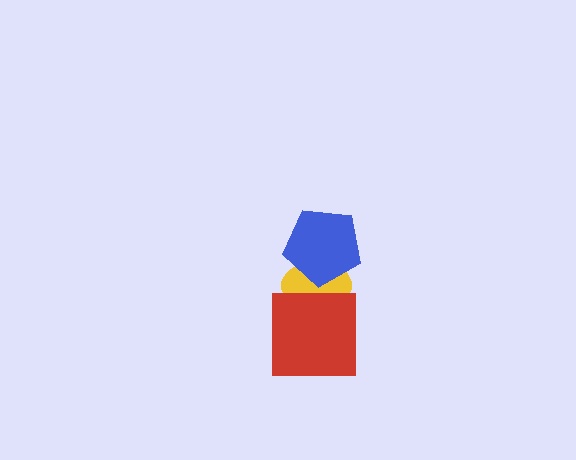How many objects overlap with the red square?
1 object overlaps with the red square.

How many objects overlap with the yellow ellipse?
2 objects overlap with the yellow ellipse.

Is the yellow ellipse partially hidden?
Yes, it is partially covered by another shape.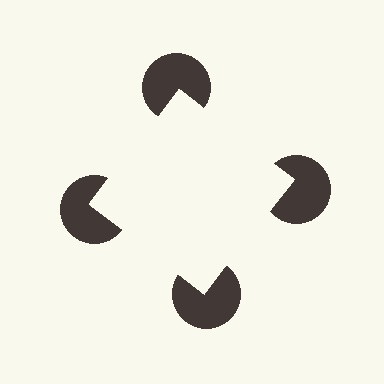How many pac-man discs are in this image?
There are 4 — one at each vertex of the illusory square.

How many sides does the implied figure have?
4 sides.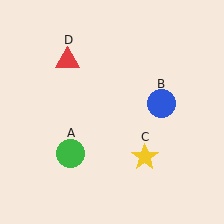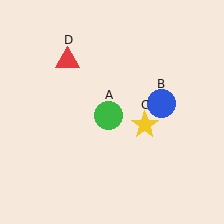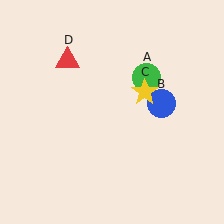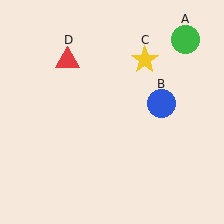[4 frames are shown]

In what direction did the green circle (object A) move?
The green circle (object A) moved up and to the right.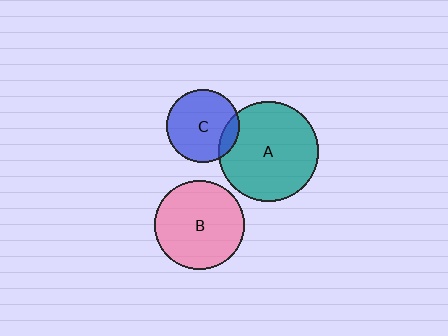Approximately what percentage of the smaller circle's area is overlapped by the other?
Approximately 15%.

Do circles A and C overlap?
Yes.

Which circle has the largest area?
Circle A (teal).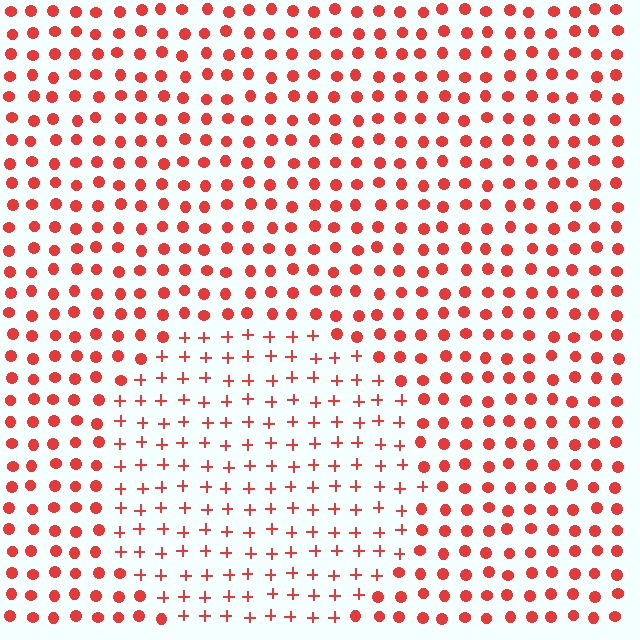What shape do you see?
I see a circle.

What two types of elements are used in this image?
The image uses plus signs inside the circle region and circles outside it.